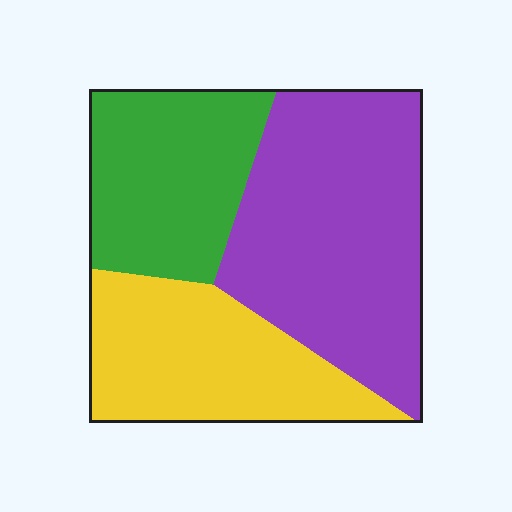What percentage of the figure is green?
Green covers about 25% of the figure.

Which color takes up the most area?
Purple, at roughly 45%.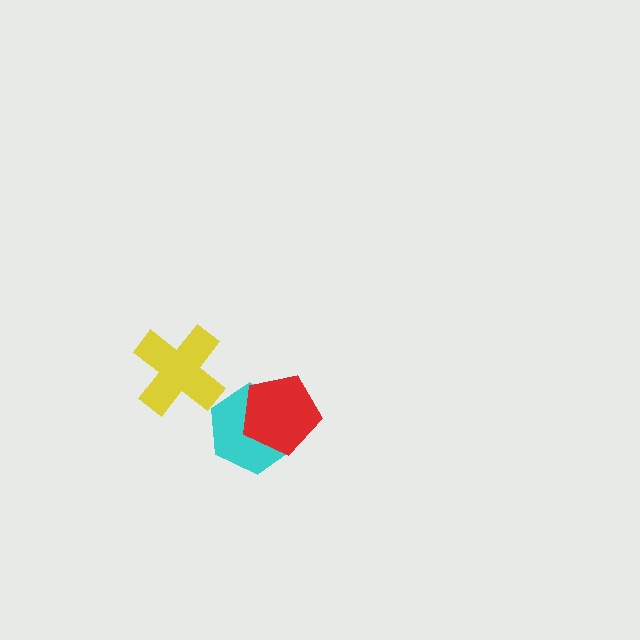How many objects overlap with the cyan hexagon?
1 object overlaps with the cyan hexagon.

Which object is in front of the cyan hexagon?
The red pentagon is in front of the cyan hexagon.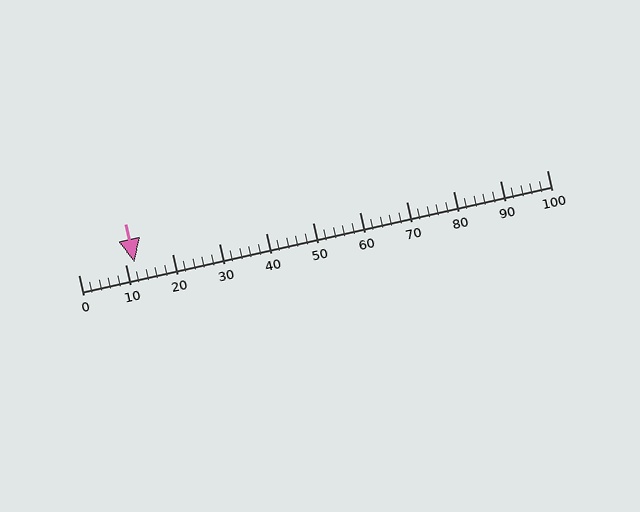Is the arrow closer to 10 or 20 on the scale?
The arrow is closer to 10.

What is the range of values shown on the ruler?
The ruler shows values from 0 to 100.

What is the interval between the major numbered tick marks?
The major tick marks are spaced 10 units apart.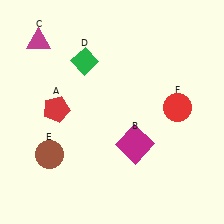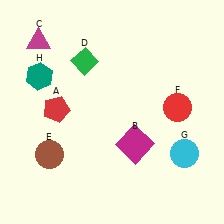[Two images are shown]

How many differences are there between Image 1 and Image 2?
There are 2 differences between the two images.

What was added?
A cyan circle (G), a teal hexagon (H) were added in Image 2.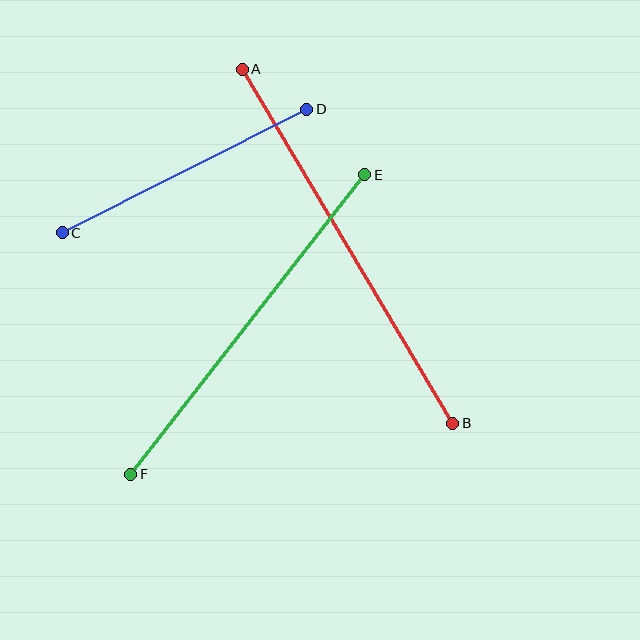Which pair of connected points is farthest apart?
Points A and B are farthest apart.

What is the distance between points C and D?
The distance is approximately 274 pixels.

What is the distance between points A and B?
The distance is approximately 412 pixels.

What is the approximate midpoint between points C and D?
The midpoint is at approximately (184, 171) pixels.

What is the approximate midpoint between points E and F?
The midpoint is at approximately (248, 324) pixels.